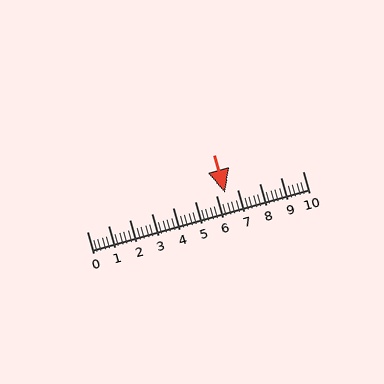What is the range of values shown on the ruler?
The ruler shows values from 0 to 10.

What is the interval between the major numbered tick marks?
The major tick marks are spaced 1 units apart.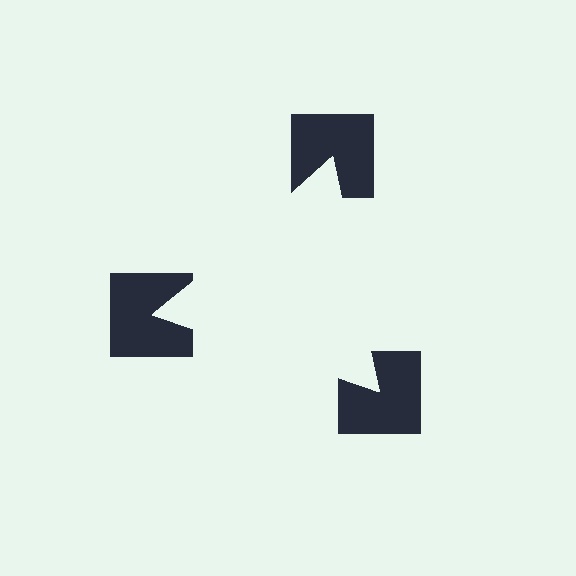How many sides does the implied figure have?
3 sides.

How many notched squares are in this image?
There are 3 — one at each vertex of the illusory triangle.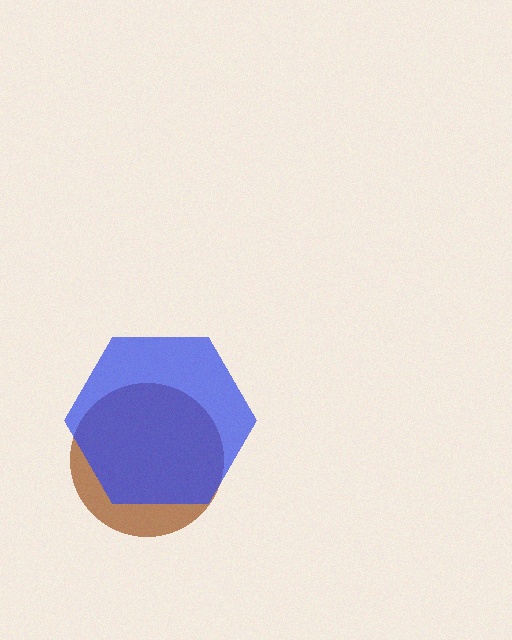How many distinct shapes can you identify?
There are 2 distinct shapes: a brown circle, a blue hexagon.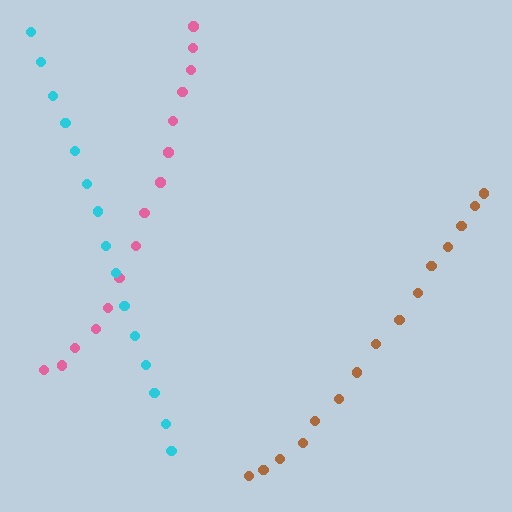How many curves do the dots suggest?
There are 3 distinct paths.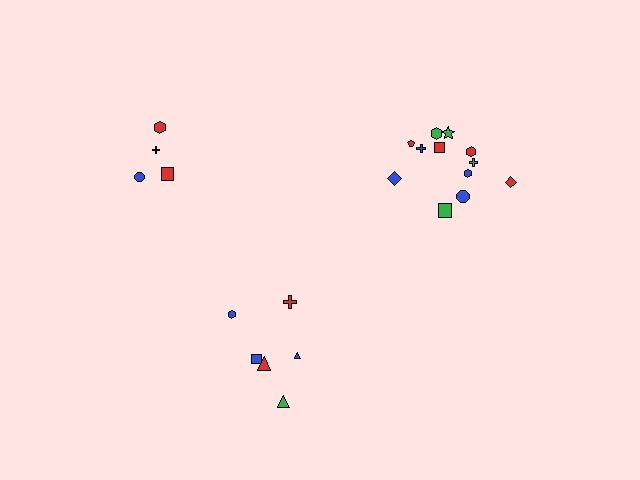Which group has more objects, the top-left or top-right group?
The top-right group.